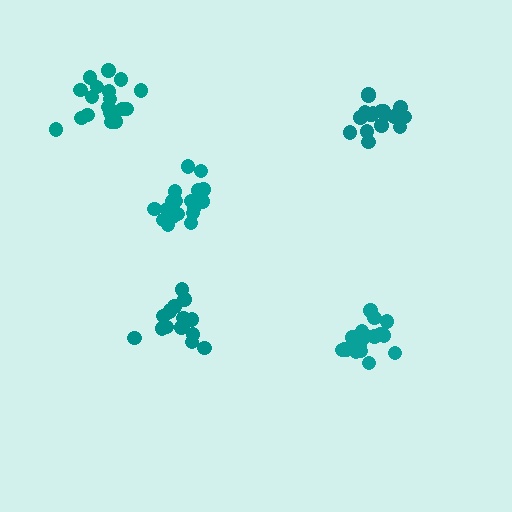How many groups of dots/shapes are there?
There are 5 groups.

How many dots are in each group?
Group 1: 17 dots, Group 2: 18 dots, Group 3: 20 dots, Group 4: 18 dots, Group 5: 20 dots (93 total).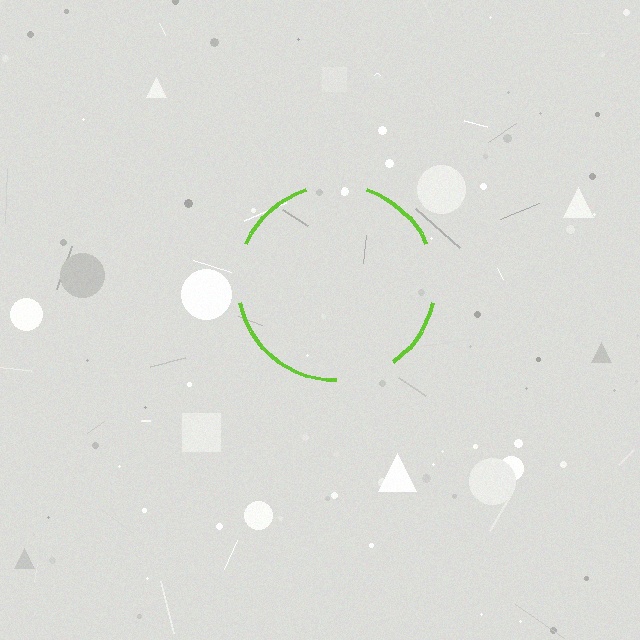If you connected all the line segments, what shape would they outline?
They would outline a circle.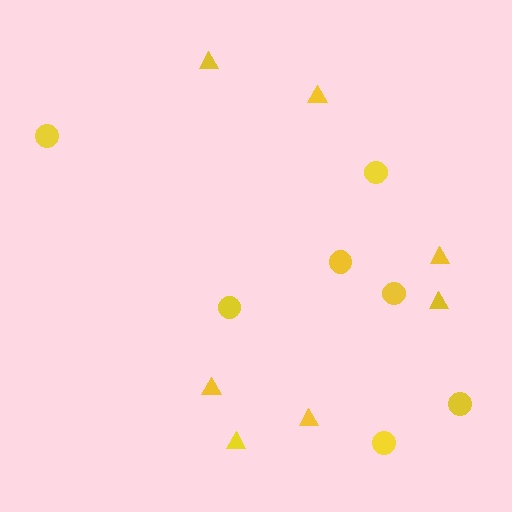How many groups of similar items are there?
There are 2 groups: one group of circles (7) and one group of triangles (7).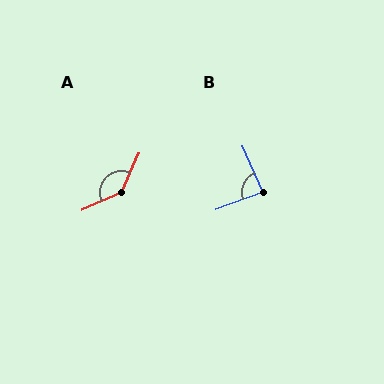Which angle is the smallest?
B, at approximately 87 degrees.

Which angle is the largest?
A, at approximately 138 degrees.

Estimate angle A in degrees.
Approximately 138 degrees.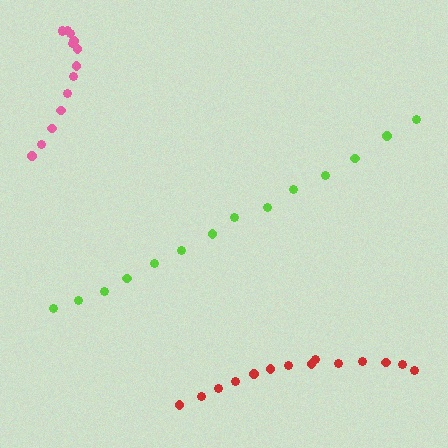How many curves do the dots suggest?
There are 3 distinct paths.